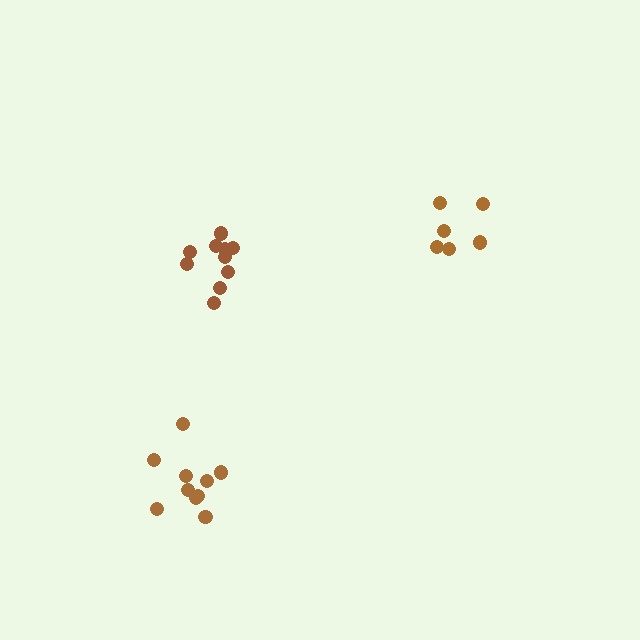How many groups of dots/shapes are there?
There are 3 groups.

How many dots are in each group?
Group 1: 6 dots, Group 2: 10 dots, Group 3: 10 dots (26 total).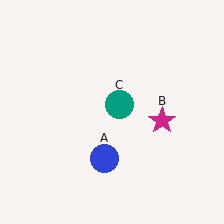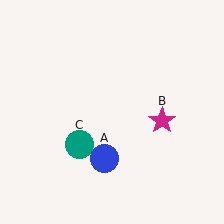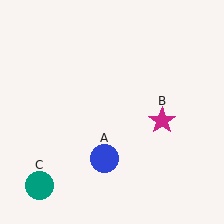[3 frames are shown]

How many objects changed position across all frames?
1 object changed position: teal circle (object C).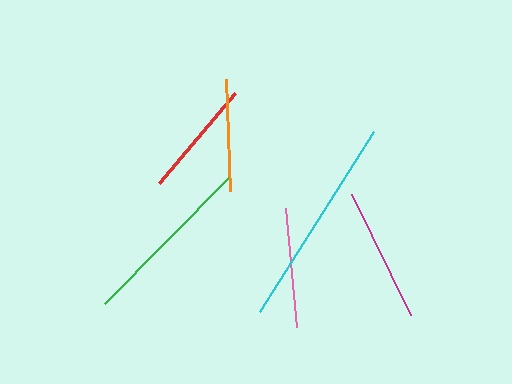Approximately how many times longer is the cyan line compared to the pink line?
The cyan line is approximately 1.8 times the length of the pink line.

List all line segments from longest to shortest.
From longest to shortest: cyan, green, magenta, pink, red, orange.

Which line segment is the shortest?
The orange line is the shortest at approximately 112 pixels.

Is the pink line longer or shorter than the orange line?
The pink line is longer than the orange line.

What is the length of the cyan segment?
The cyan segment is approximately 213 pixels long.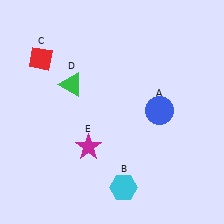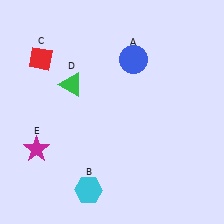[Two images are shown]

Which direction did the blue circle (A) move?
The blue circle (A) moved up.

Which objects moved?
The objects that moved are: the blue circle (A), the cyan hexagon (B), the magenta star (E).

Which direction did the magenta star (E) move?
The magenta star (E) moved left.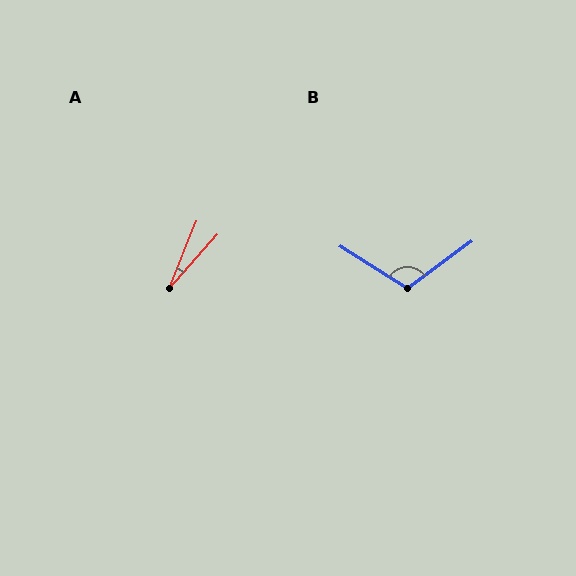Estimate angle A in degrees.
Approximately 19 degrees.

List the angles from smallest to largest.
A (19°), B (112°).